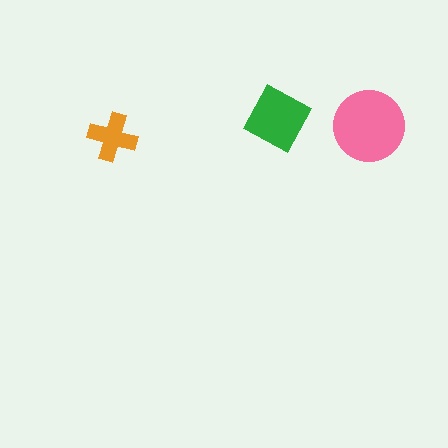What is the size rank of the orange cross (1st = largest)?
3rd.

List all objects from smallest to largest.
The orange cross, the green square, the pink circle.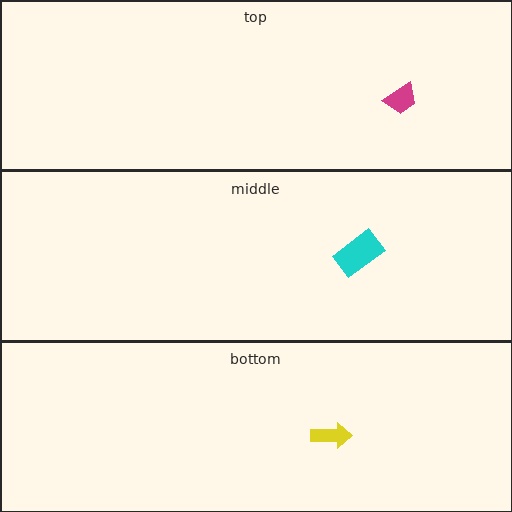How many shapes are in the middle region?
1.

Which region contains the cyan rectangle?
The middle region.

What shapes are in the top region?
The magenta trapezoid.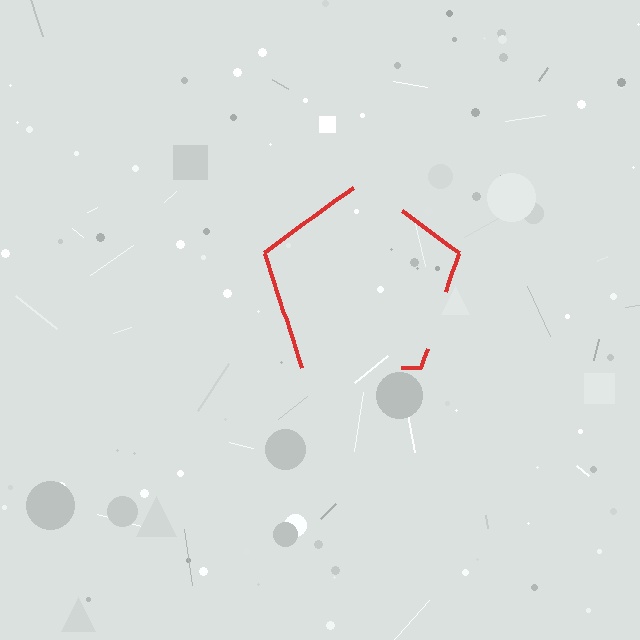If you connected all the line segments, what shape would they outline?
They would outline a pentagon.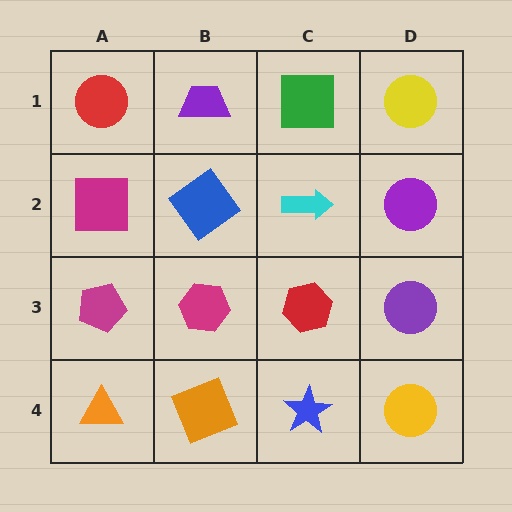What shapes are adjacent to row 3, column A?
A magenta square (row 2, column A), an orange triangle (row 4, column A), a magenta hexagon (row 3, column B).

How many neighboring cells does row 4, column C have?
3.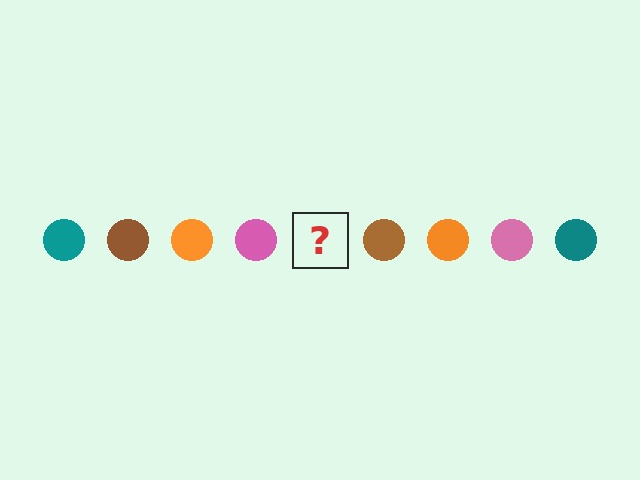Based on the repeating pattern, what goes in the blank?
The blank should be a teal circle.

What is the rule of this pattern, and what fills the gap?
The rule is that the pattern cycles through teal, brown, orange, pink circles. The gap should be filled with a teal circle.